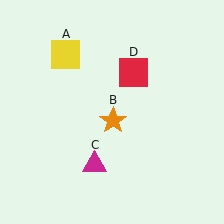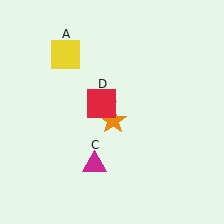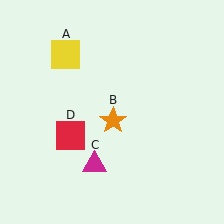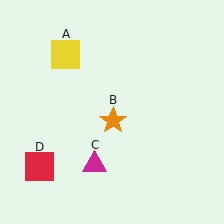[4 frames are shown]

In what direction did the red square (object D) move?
The red square (object D) moved down and to the left.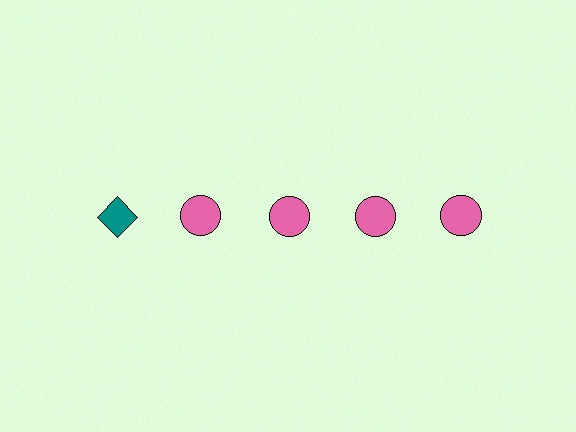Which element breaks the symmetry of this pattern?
The teal diamond in the top row, leftmost column breaks the symmetry. All other shapes are pink circles.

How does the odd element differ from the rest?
It differs in both color (teal instead of pink) and shape (diamond instead of circle).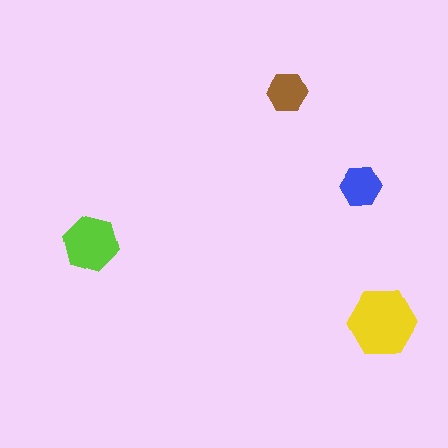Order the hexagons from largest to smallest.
the yellow one, the lime one, the blue one, the brown one.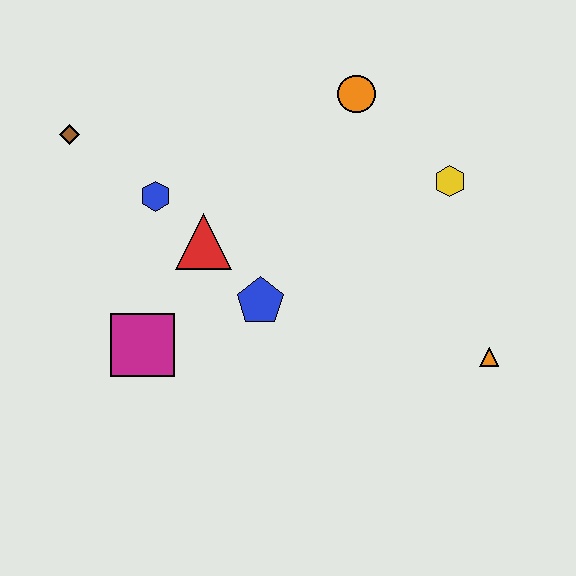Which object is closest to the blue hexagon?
The red triangle is closest to the blue hexagon.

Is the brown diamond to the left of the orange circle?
Yes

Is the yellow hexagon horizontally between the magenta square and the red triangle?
No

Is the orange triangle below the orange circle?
Yes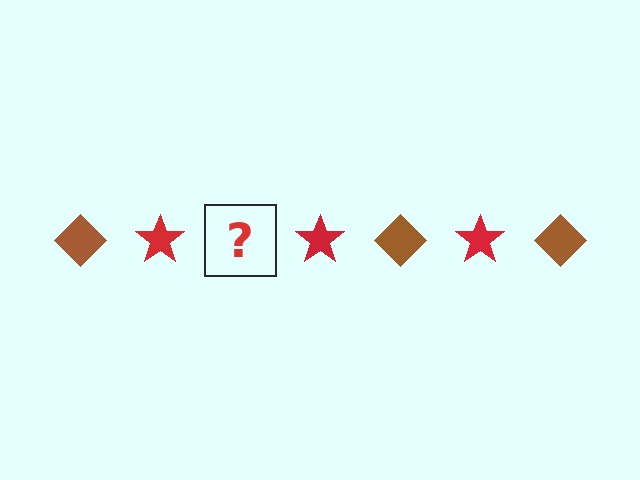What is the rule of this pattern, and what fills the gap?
The rule is that the pattern alternates between brown diamond and red star. The gap should be filled with a brown diamond.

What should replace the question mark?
The question mark should be replaced with a brown diamond.